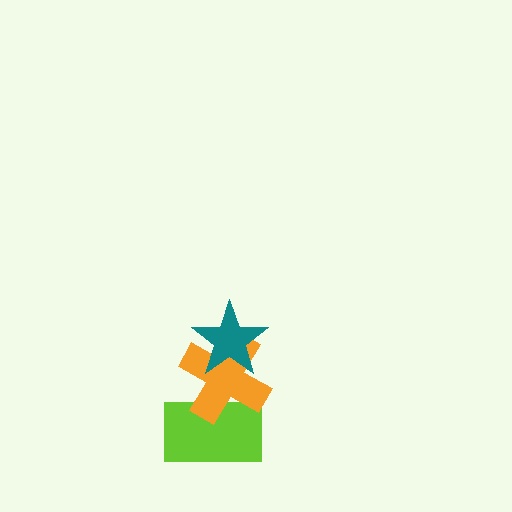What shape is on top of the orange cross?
The teal star is on top of the orange cross.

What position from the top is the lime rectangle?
The lime rectangle is 3rd from the top.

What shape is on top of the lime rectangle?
The orange cross is on top of the lime rectangle.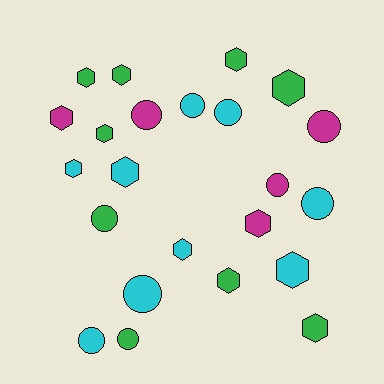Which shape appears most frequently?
Hexagon, with 13 objects.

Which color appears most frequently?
Green, with 9 objects.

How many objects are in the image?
There are 23 objects.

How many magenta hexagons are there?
There are 2 magenta hexagons.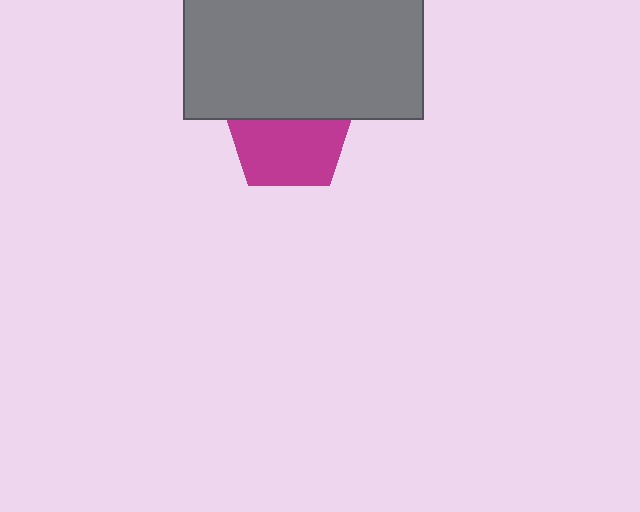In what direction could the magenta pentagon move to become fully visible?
The magenta pentagon could move down. That would shift it out from behind the gray rectangle entirely.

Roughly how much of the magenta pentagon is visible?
About half of it is visible (roughly 60%).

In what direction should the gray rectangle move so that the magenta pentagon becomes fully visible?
The gray rectangle should move up. That is the shortest direction to clear the overlap and leave the magenta pentagon fully visible.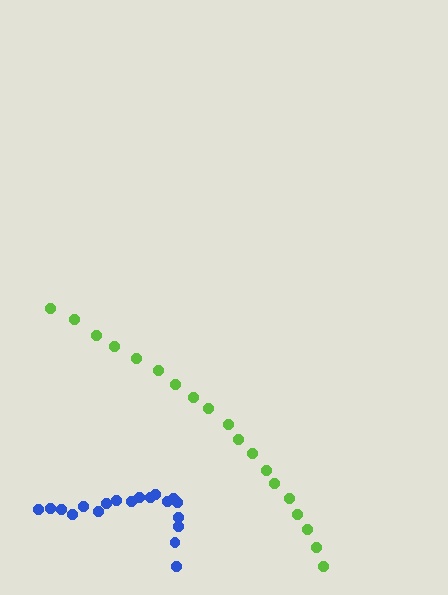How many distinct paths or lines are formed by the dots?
There are 2 distinct paths.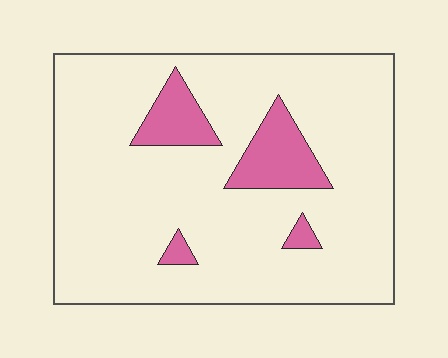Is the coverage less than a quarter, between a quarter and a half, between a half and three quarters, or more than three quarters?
Less than a quarter.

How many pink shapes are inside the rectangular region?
4.